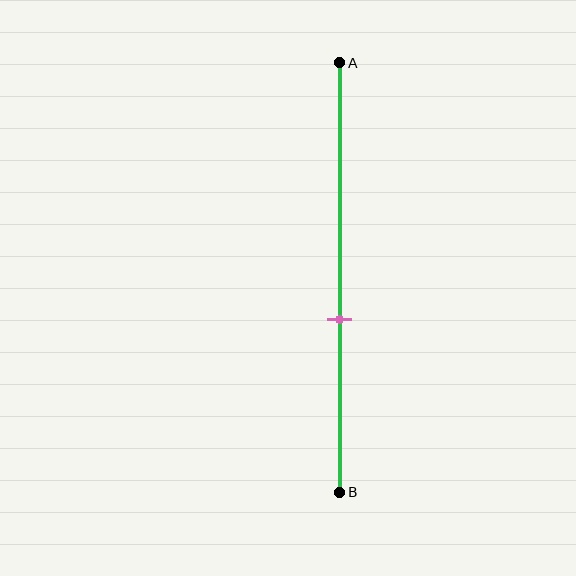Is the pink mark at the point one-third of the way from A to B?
No, the mark is at about 60% from A, not at the 33% one-third point.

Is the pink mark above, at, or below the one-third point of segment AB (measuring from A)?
The pink mark is below the one-third point of segment AB.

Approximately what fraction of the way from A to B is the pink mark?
The pink mark is approximately 60% of the way from A to B.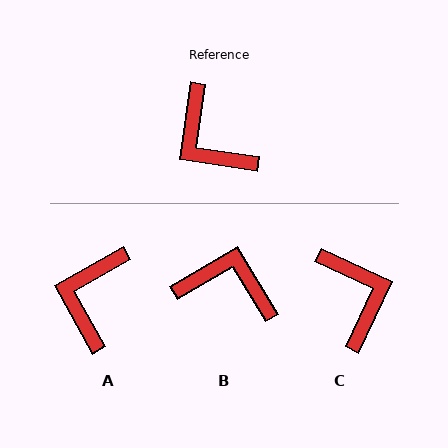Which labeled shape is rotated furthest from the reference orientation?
C, about 163 degrees away.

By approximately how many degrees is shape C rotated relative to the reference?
Approximately 163 degrees counter-clockwise.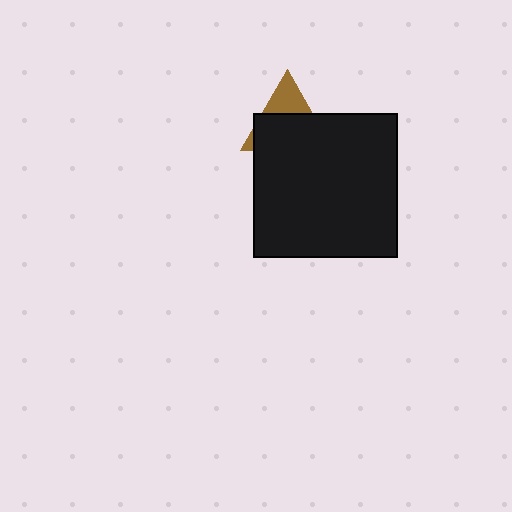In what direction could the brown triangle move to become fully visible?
The brown triangle could move up. That would shift it out from behind the black square entirely.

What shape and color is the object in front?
The object in front is a black square.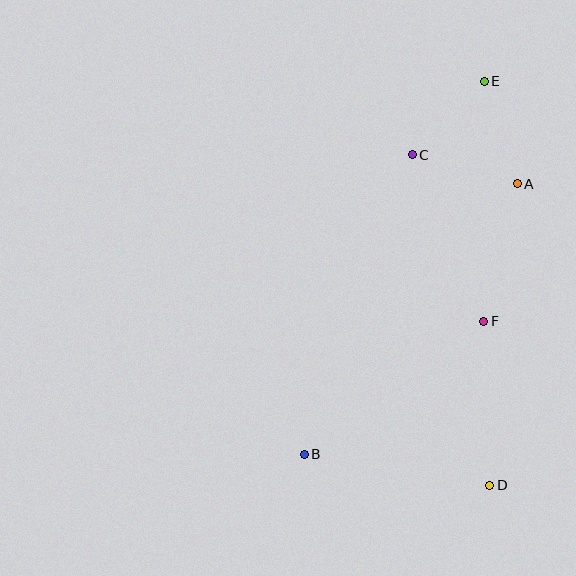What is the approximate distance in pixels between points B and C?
The distance between B and C is approximately 319 pixels.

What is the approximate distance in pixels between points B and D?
The distance between B and D is approximately 188 pixels.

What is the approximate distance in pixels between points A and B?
The distance between A and B is approximately 345 pixels.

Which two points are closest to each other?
Points C and E are closest to each other.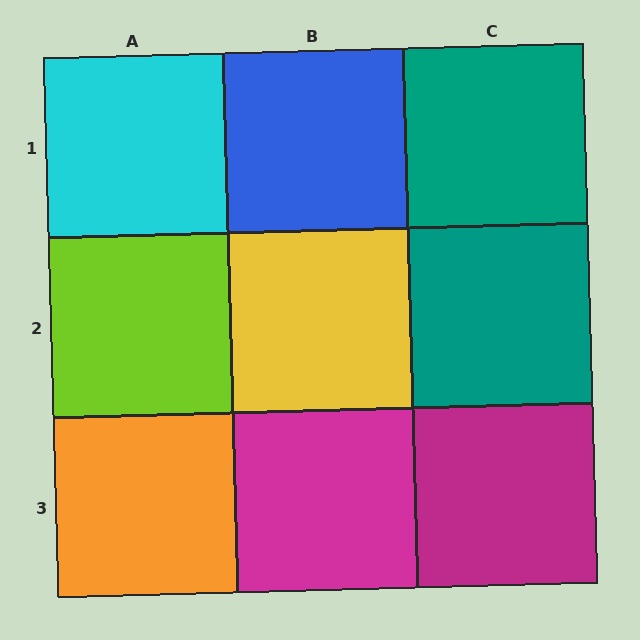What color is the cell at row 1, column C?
Teal.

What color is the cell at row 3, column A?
Orange.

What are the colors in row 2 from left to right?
Lime, yellow, teal.